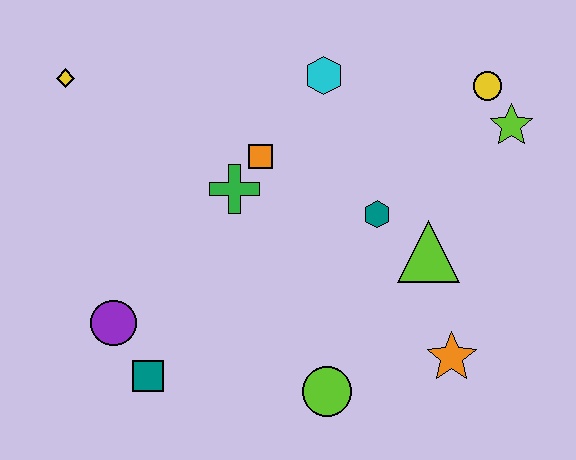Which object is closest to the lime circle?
The orange star is closest to the lime circle.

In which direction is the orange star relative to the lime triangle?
The orange star is below the lime triangle.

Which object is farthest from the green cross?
The lime star is farthest from the green cross.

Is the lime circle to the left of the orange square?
No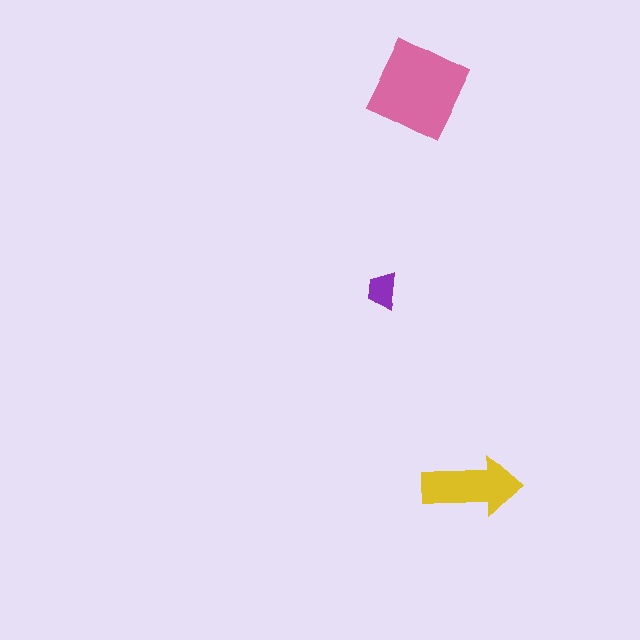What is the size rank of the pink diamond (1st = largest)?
1st.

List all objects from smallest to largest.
The purple trapezoid, the yellow arrow, the pink diamond.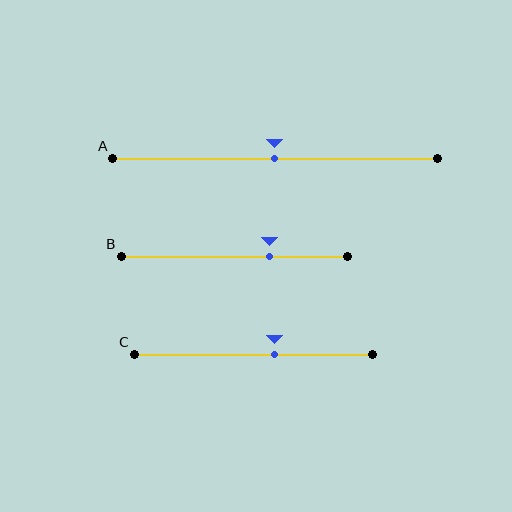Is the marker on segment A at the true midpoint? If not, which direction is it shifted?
Yes, the marker on segment A is at the true midpoint.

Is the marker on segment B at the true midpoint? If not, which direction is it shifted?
No, the marker on segment B is shifted to the right by about 15% of the segment length.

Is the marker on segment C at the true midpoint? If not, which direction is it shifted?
No, the marker on segment C is shifted to the right by about 9% of the segment length.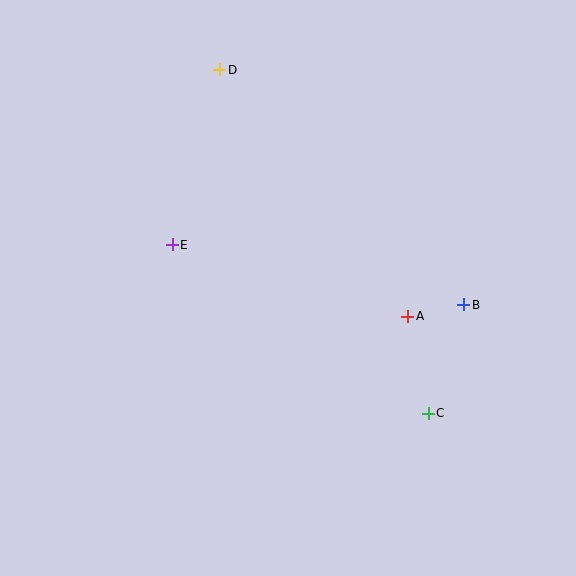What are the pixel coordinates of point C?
Point C is at (428, 413).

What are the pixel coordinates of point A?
Point A is at (408, 316).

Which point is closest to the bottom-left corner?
Point E is closest to the bottom-left corner.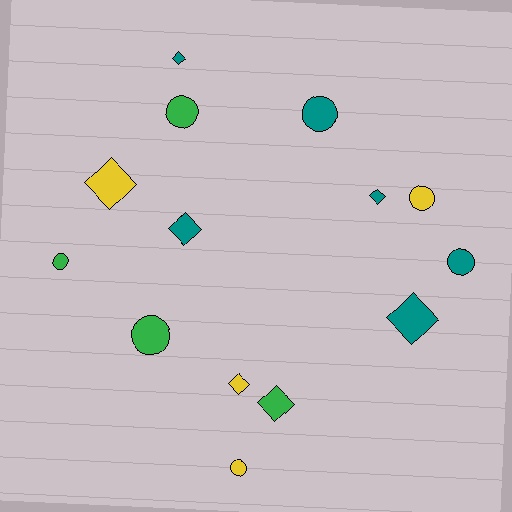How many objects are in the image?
There are 14 objects.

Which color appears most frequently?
Teal, with 6 objects.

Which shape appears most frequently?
Diamond, with 7 objects.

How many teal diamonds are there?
There are 4 teal diamonds.